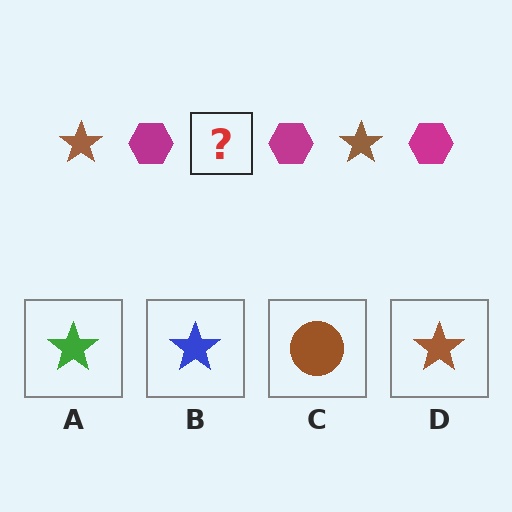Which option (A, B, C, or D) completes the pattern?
D.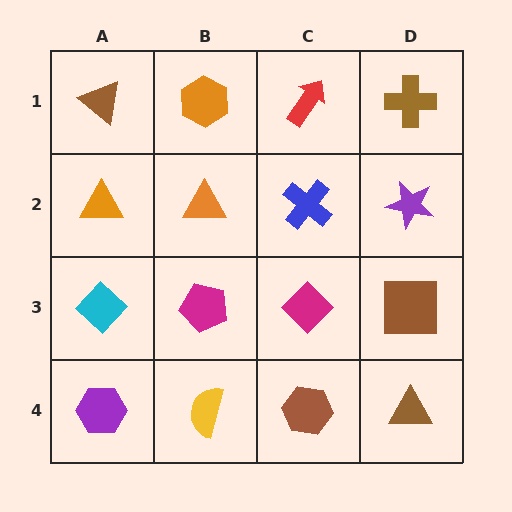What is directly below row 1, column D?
A purple star.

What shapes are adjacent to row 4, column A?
A cyan diamond (row 3, column A), a yellow semicircle (row 4, column B).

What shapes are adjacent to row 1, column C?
A blue cross (row 2, column C), an orange hexagon (row 1, column B), a brown cross (row 1, column D).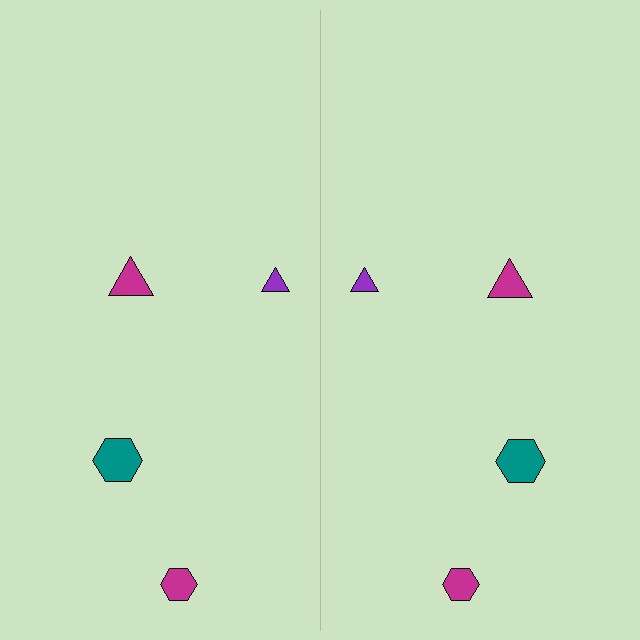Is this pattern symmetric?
Yes, this pattern has bilateral (reflection) symmetry.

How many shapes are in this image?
There are 8 shapes in this image.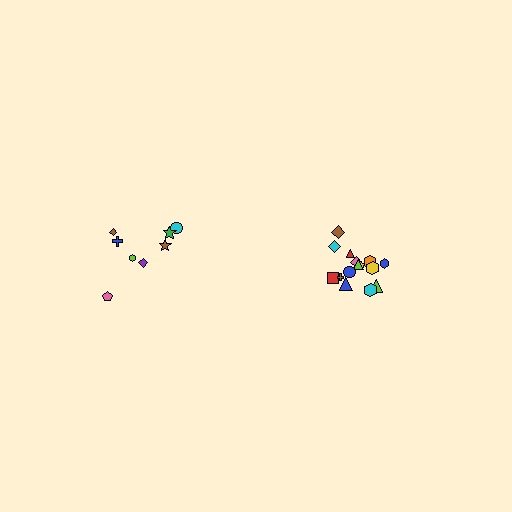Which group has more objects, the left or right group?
The right group.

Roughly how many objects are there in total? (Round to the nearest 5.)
Roughly 25 objects in total.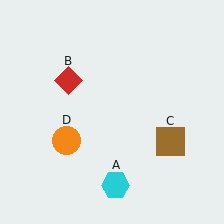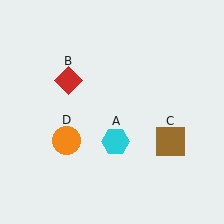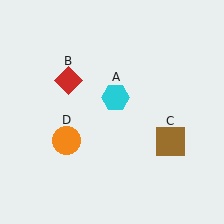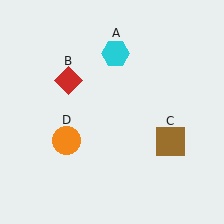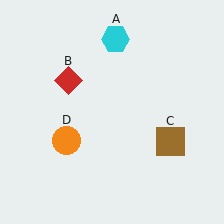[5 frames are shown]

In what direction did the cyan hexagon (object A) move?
The cyan hexagon (object A) moved up.